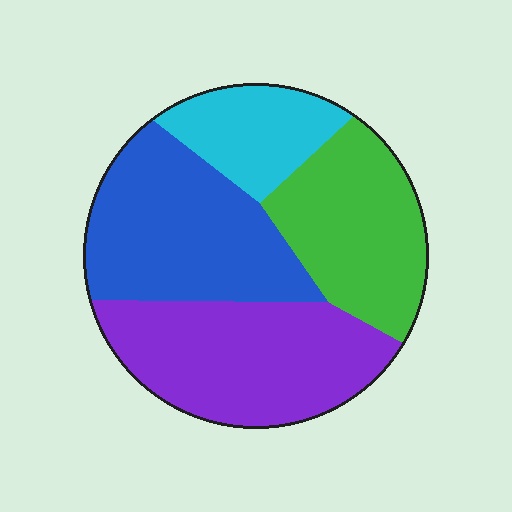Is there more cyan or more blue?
Blue.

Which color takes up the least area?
Cyan, at roughly 15%.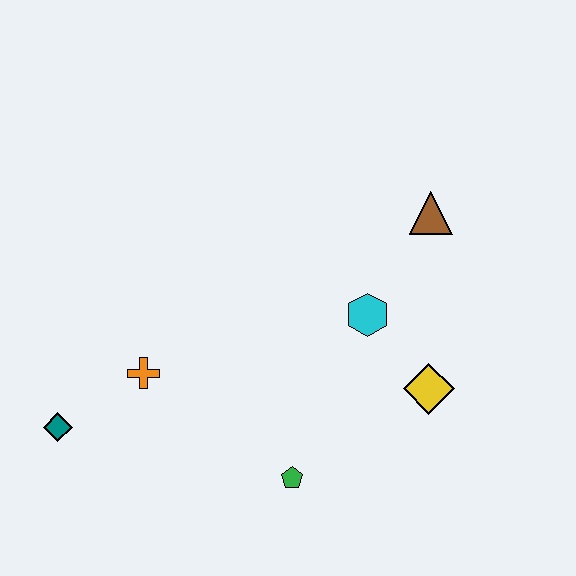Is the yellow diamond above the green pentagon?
Yes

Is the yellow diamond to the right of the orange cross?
Yes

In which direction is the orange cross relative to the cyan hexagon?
The orange cross is to the left of the cyan hexagon.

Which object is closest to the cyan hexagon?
The yellow diamond is closest to the cyan hexagon.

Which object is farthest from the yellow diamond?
The teal diamond is farthest from the yellow diamond.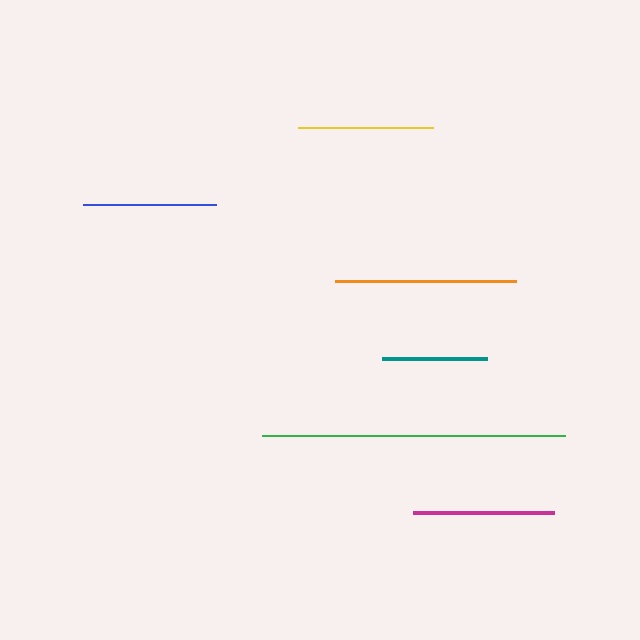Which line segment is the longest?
The green line is the longest at approximately 302 pixels.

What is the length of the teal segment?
The teal segment is approximately 105 pixels long.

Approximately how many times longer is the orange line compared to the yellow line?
The orange line is approximately 1.3 times the length of the yellow line.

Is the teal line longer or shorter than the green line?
The green line is longer than the teal line.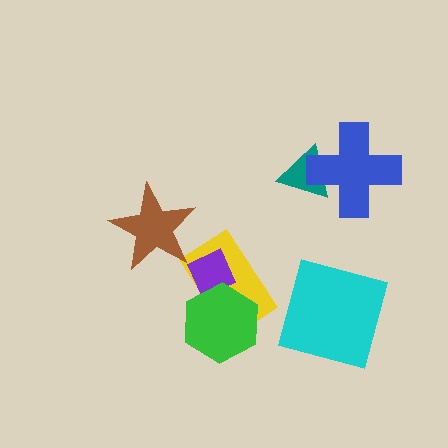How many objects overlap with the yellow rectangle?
2 objects overlap with the yellow rectangle.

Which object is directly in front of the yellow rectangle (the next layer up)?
The purple diamond is directly in front of the yellow rectangle.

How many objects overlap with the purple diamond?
2 objects overlap with the purple diamond.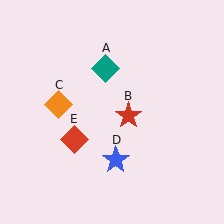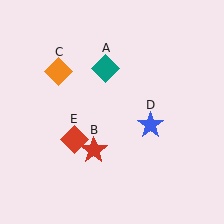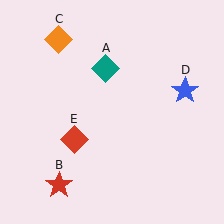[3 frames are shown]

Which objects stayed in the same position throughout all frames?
Teal diamond (object A) and red diamond (object E) remained stationary.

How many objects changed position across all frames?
3 objects changed position: red star (object B), orange diamond (object C), blue star (object D).